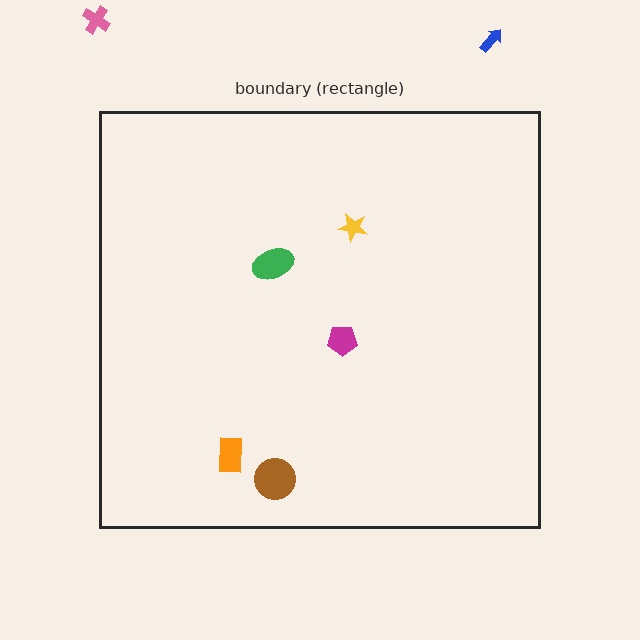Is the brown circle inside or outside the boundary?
Inside.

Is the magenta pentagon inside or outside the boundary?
Inside.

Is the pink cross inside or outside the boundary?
Outside.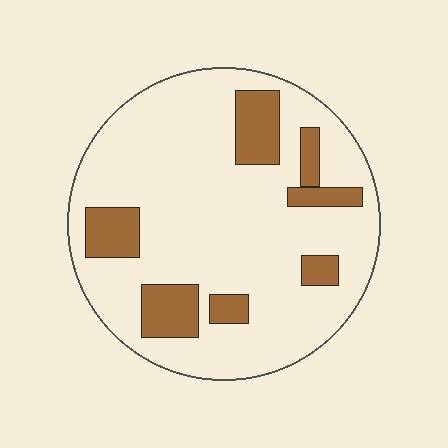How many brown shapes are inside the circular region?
7.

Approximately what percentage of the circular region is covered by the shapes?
Approximately 20%.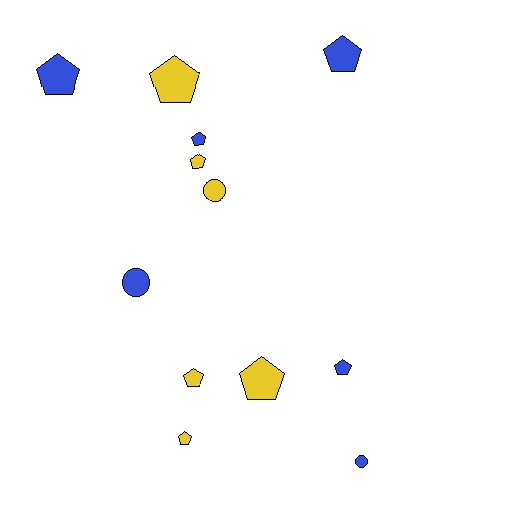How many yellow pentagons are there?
There are 5 yellow pentagons.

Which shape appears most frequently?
Pentagon, with 9 objects.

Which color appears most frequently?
Blue, with 6 objects.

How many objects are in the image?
There are 12 objects.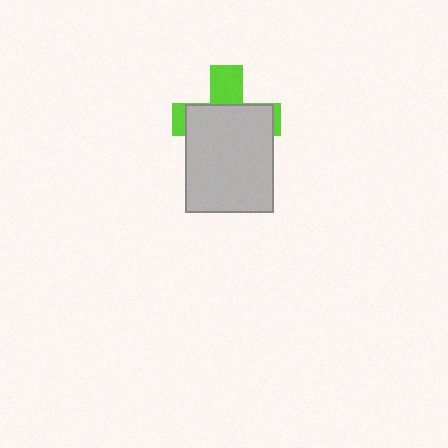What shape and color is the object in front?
The object in front is a light gray rectangle.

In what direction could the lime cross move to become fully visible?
The lime cross could move up. That would shift it out from behind the light gray rectangle entirely.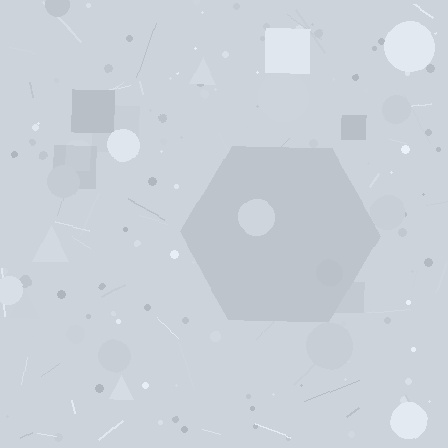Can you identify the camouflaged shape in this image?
The camouflaged shape is a hexagon.